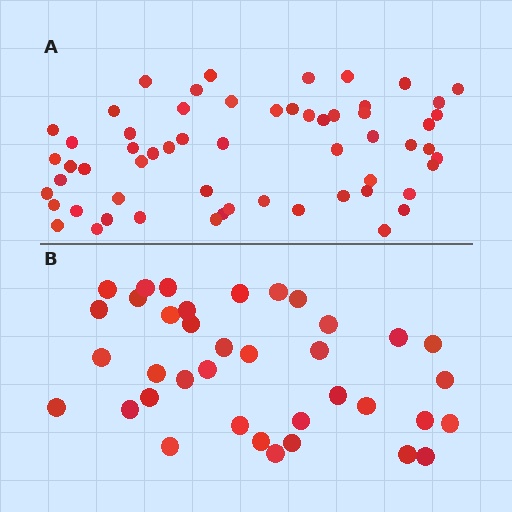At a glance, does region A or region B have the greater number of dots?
Region A (the top region) has more dots.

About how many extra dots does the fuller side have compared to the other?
Region A has approximately 20 more dots than region B.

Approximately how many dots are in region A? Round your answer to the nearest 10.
About 60 dots. (The exact count is 59, which rounds to 60.)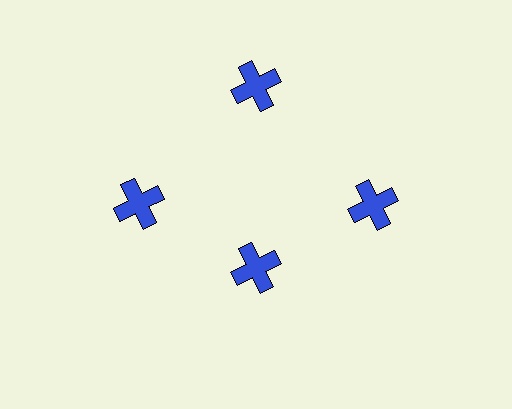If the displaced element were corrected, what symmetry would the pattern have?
It would have 4-fold rotational symmetry — the pattern would map onto itself every 90 degrees.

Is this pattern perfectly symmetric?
No. The 4 blue crosses are arranged in a ring, but one element near the 6 o'clock position is pulled inward toward the center, breaking the 4-fold rotational symmetry.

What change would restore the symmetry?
The symmetry would be restored by moving it outward, back onto the ring so that all 4 crosses sit at equal angles and equal distance from the center.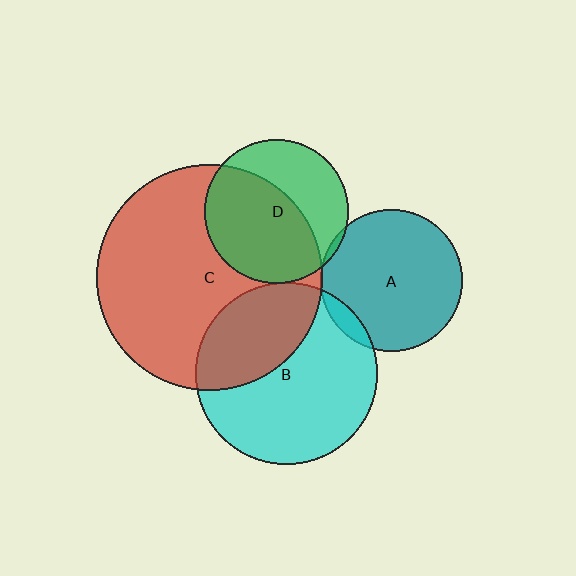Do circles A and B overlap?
Yes.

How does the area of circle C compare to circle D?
Approximately 2.5 times.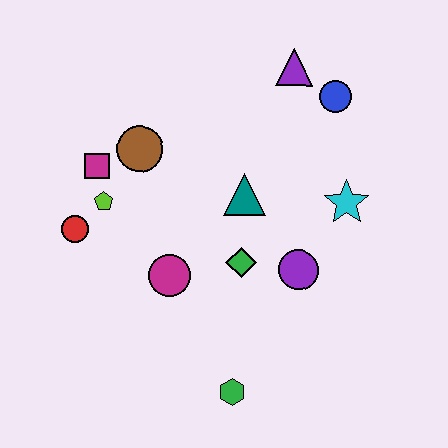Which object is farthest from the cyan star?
The red circle is farthest from the cyan star.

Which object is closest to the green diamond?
The purple circle is closest to the green diamond.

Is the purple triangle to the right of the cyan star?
No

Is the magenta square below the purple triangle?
Yes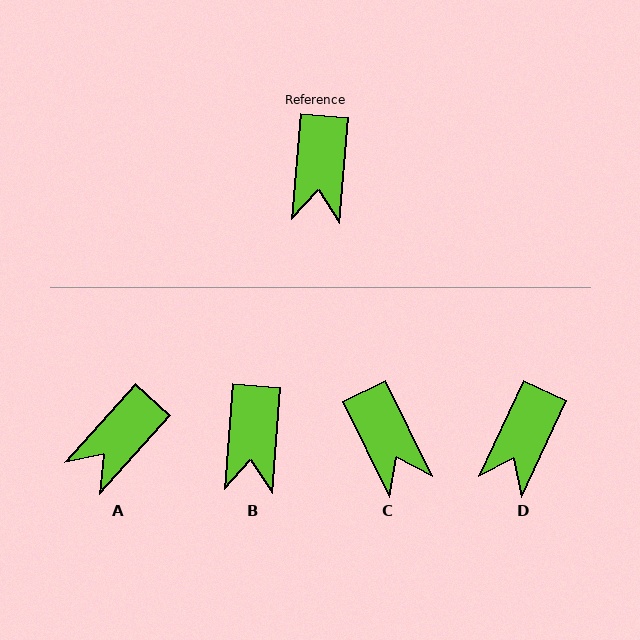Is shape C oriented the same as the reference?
No, it is off by about 30 degrees.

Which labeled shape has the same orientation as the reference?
B.